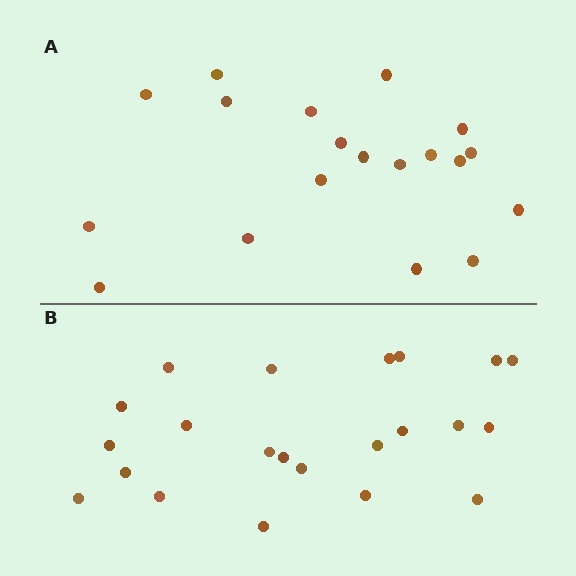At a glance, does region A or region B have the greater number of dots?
Region B (the bottom region) has more dots.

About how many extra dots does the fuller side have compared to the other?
Region B has just a few more — roughly 2 or 3 more dots than region A.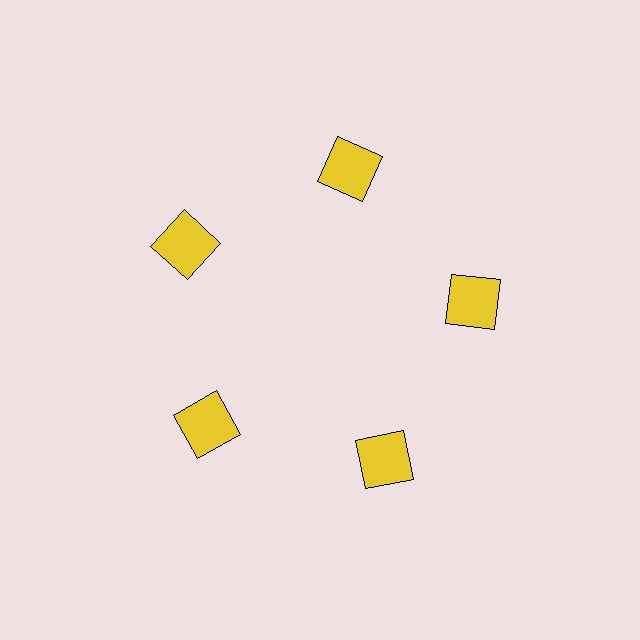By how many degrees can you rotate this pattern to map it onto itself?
The pattern maps onto itself every 72 degrees of rotation.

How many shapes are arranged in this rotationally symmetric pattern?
There are 5 shapes, arranged in 5 groups of 1.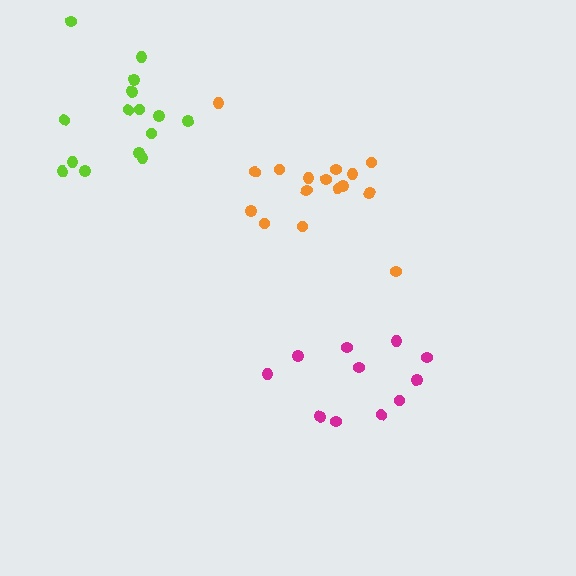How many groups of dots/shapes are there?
There are 3 groups.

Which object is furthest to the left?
The lime cluster is leftmost.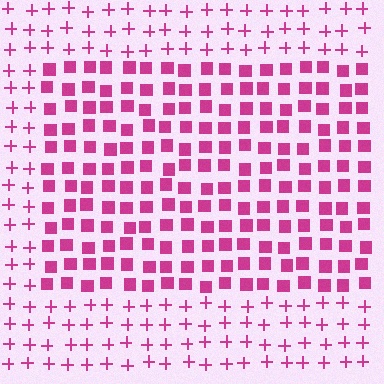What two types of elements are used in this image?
The image uses squares inside the rectangle region and plus signs outside it.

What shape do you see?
I see a rectangle.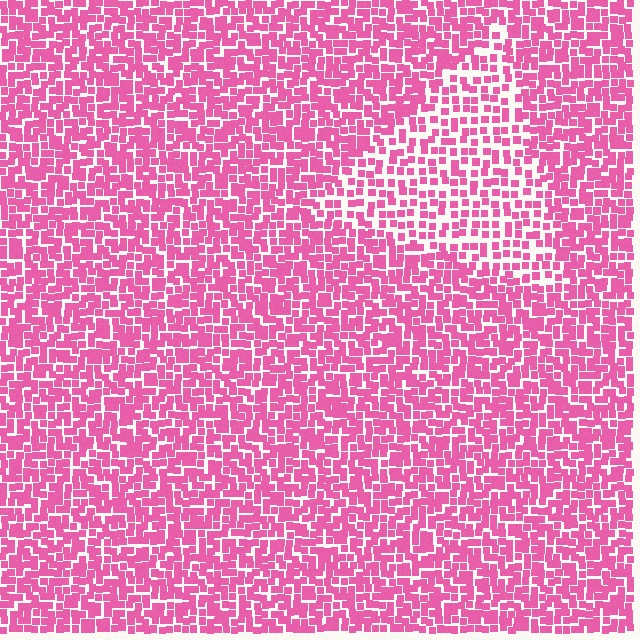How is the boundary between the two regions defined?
The boundary is defined by a change in element density (approximately 1.7x ratio). All elements are the same color, size, and shape.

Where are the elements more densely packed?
The elements are more densely packed outside the triangle boundary.